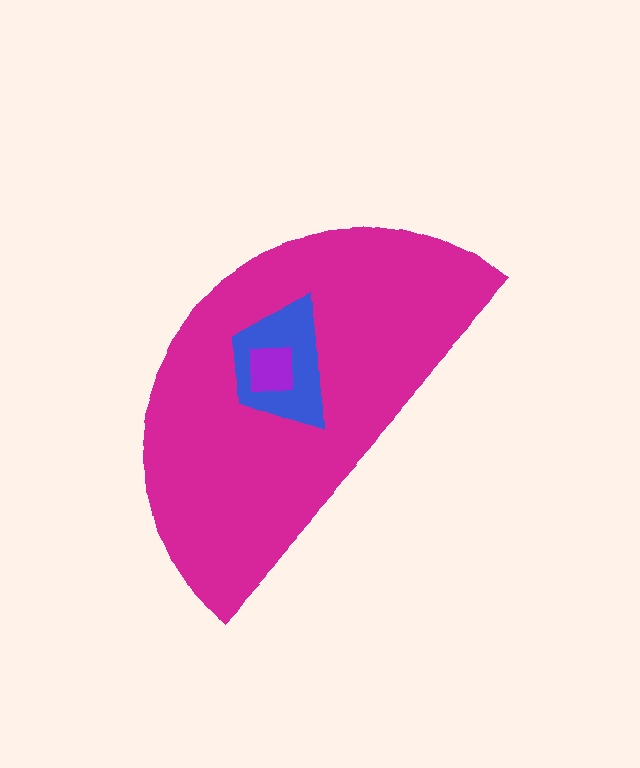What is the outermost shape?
The magenta semicircle.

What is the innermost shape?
The purple square.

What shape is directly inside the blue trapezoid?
The purple square.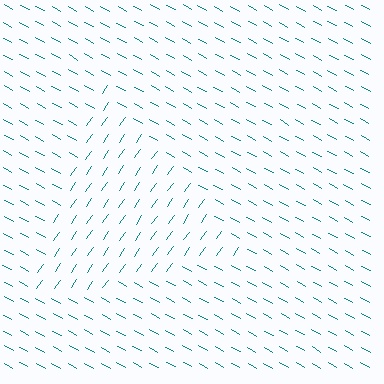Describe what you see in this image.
The image is filled with small teal line segments. A triangle region in the image has lines oriented differently from the surrounding lines, creating a visible texture boundary.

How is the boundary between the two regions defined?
The boundary is defined purely by a change in line orientation (approximately 84 degrees difference). All lines are the same color and thickness.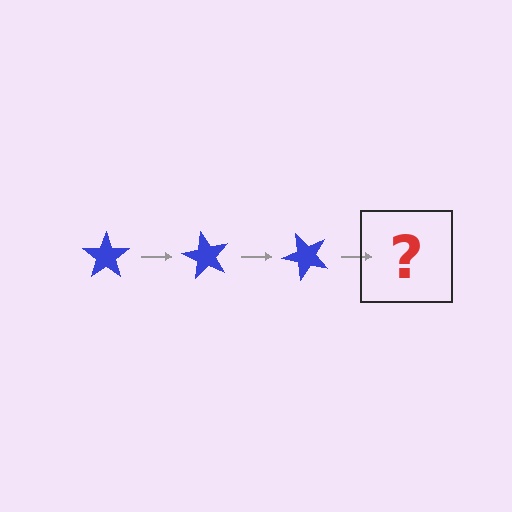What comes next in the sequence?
The next element should be a blue star rotated 180 degrees.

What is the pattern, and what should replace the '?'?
The pattern is that the star rotates 60 degrees each step. The '?' should be a blue star rotated 180 degrees.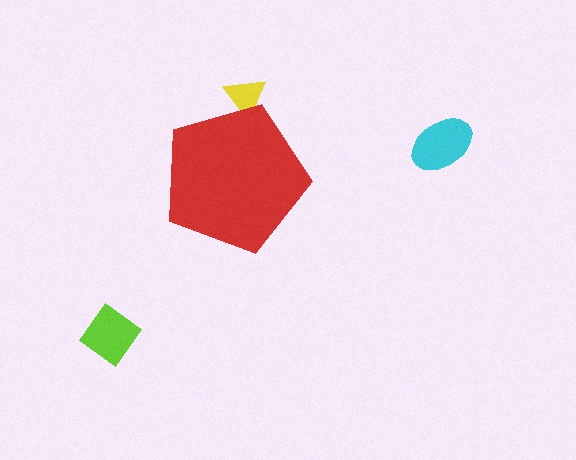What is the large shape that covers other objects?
A red pentagon.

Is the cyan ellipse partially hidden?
No, the cyan ellipse is fully visible.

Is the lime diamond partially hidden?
No, the lime diamond is fully visible.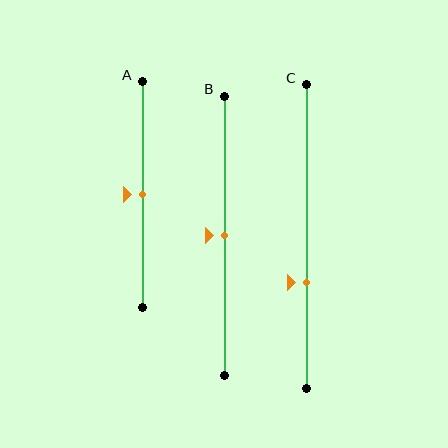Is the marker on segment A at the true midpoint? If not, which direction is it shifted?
Yes, the marker on segment A is at the true midpoint.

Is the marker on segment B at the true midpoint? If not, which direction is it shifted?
Yes, the marker on segment B is at the true midpoint.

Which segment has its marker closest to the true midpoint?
Segment A has its marker closest to the true midpoint.